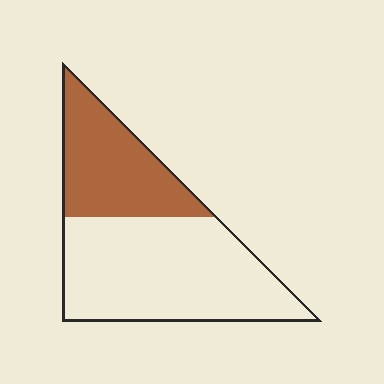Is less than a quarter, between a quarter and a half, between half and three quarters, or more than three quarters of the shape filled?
Between a quarter and a half.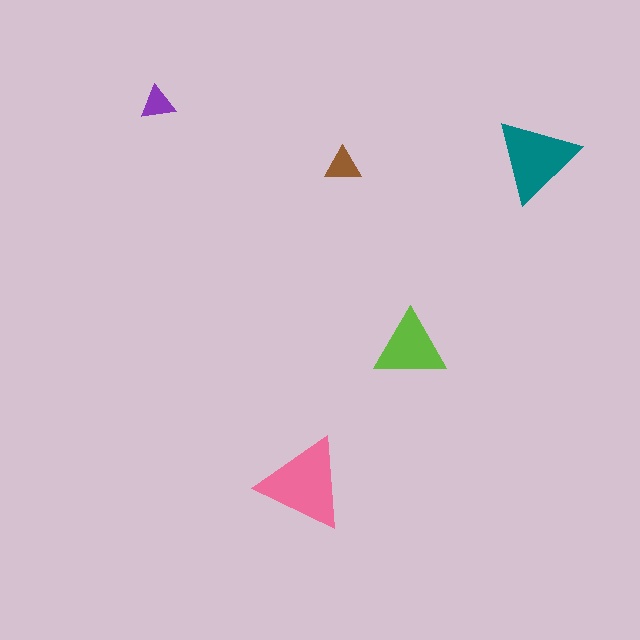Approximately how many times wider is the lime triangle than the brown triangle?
About 2 times wider.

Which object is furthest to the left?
The purple triangle is leftmost.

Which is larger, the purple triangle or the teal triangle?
The teal one.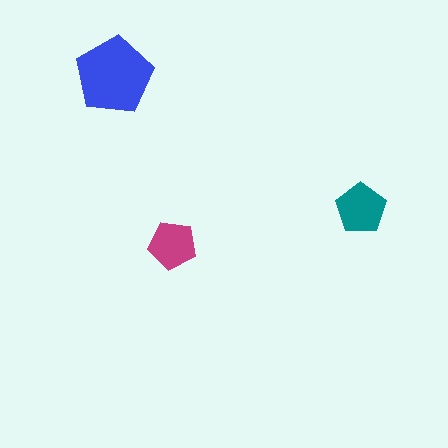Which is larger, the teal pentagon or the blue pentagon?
The blue one.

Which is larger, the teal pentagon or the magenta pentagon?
The teal one.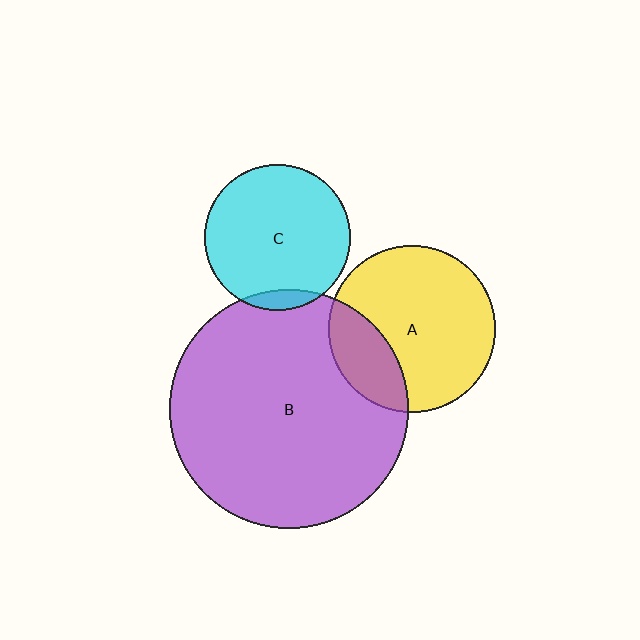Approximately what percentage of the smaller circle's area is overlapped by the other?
Approximately 25%.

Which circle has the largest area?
Circle B (purple).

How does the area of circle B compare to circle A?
Approximately 2.1 times.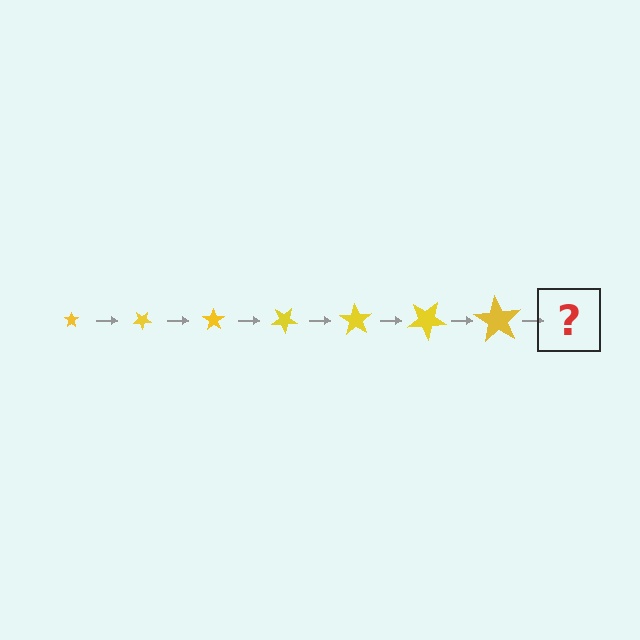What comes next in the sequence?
The next element should be a star, larger than the previous one and rotated 245 degrees from the start.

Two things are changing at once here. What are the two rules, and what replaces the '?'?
The two rules are that the star grows larger each step and it rotates 35 degrees each step. The '?' should be a star, larger than the previous one and rotated 245 degrees from the start.